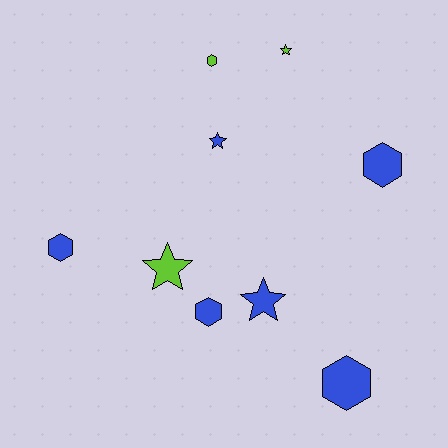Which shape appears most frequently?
Hexagon, with 5 objects.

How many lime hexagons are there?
There is 1 lime hexagon.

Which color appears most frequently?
Blue, with 6 objects.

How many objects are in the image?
There are 9 objects.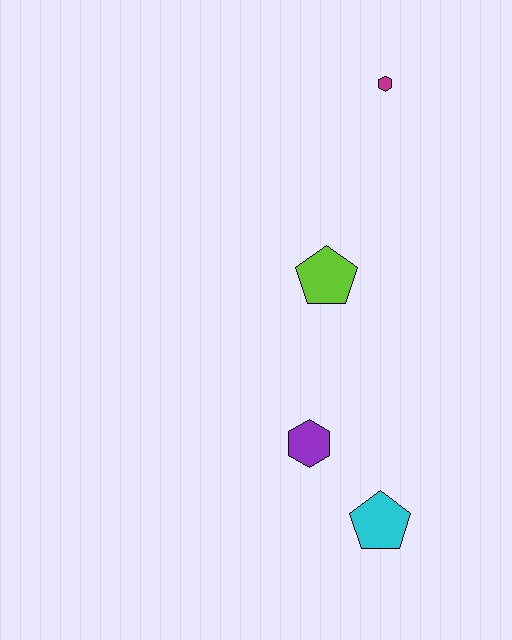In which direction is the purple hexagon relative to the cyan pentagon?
The purple hexagon is above the cyan pentagon.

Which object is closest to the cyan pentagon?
The purple hexagon is closest to the cyan pentagon.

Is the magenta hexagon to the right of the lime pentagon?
Yes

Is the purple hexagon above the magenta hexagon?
No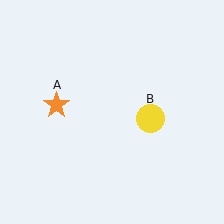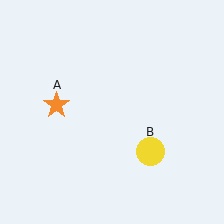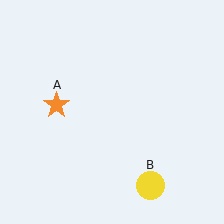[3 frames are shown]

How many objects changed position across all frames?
1 object changed position: yellow circle (object B).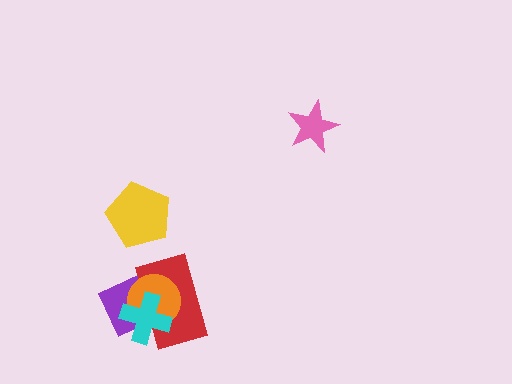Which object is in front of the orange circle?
The cyan cross is in front of the orange circle.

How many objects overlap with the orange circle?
3 objects overlap with the orange circle.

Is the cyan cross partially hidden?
No, no other shape covers it.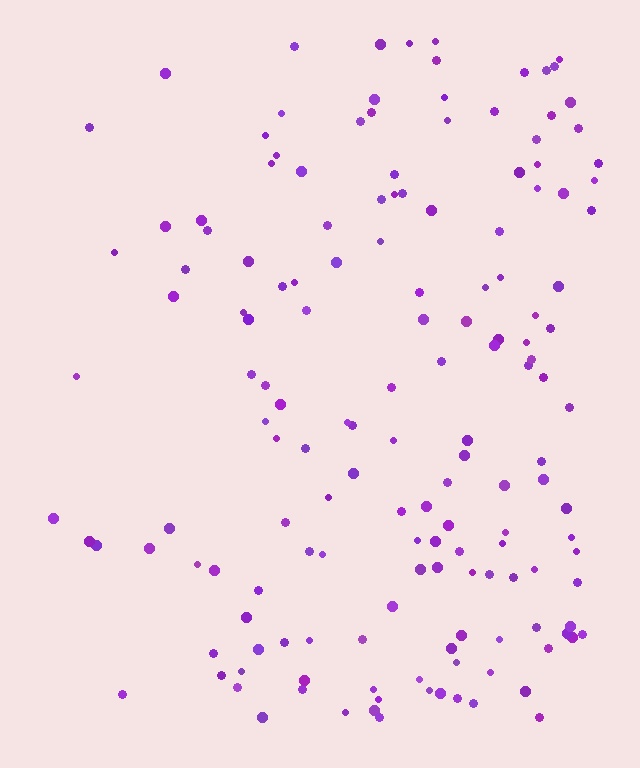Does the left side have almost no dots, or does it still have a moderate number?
Still a moderate number, just noticeably fewer than the right.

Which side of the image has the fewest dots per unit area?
The left.